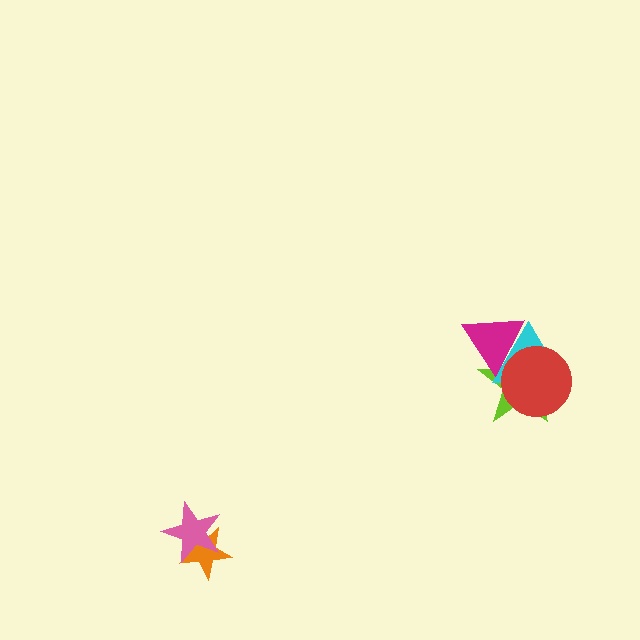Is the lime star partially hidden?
Yes, it is partially covered by another shape.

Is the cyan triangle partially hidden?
Yes, it is partially covered by another shape.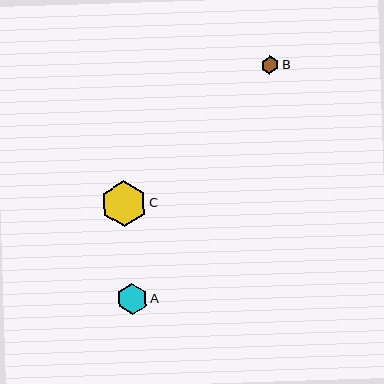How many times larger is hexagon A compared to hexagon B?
Hexagon A is approximately 1.8 times the size of hexagon B.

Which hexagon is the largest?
Hexagon C is the largest with a size of approximately 45 pixels.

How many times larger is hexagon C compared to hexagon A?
Hexagon C is approximately 1.5 times the size of hexagon A.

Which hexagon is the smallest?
Hexagon B is the smallest with a size of approximately 17 pixels.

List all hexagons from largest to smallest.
From largest to smallest: C, A, B.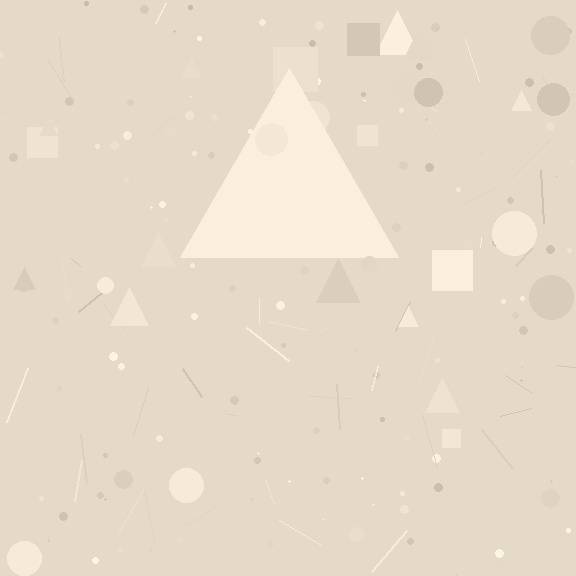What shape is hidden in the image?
A triangle is hidden in the image.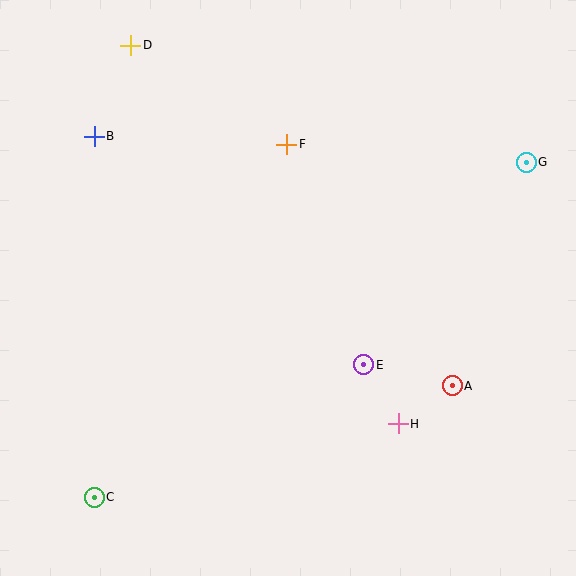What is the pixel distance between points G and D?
The distance between G and D is 413 pixels.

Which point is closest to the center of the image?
Point E at (364, 365) is closest to the center.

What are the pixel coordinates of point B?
Point B is at (94, 136).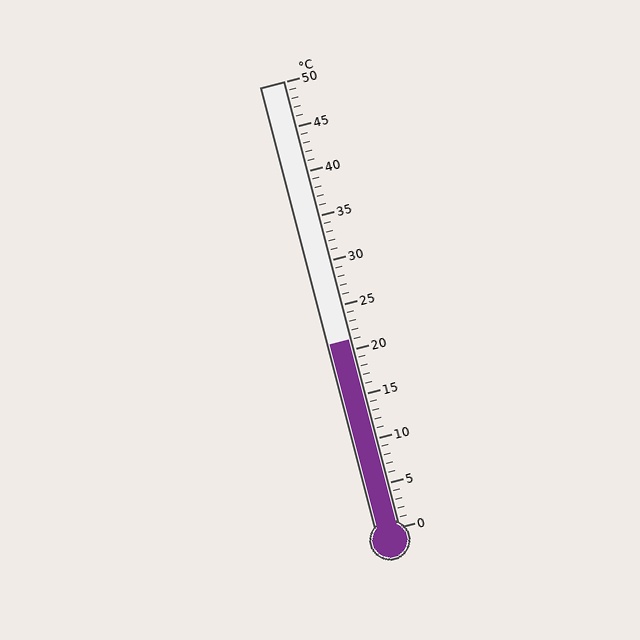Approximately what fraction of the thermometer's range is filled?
The thermometer is filled to approximately 40% of its range.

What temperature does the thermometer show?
The thermometer shows approximately 21°C.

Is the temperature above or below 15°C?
The temperature is above 15°C.